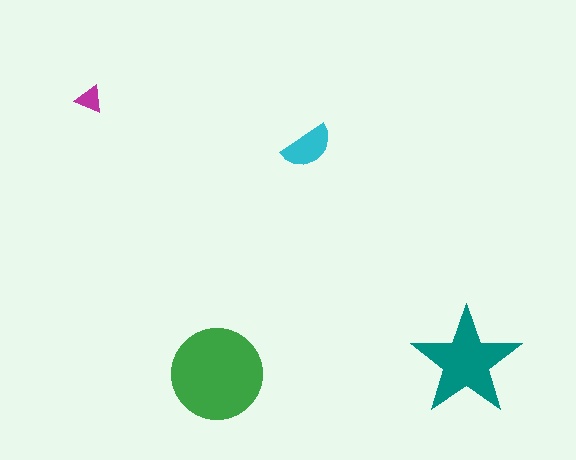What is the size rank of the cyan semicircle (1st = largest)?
3rd.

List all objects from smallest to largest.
The magenta triangle, the cyan semicircle, the teal star, the green circle.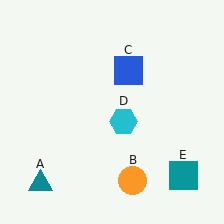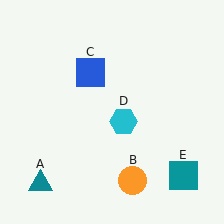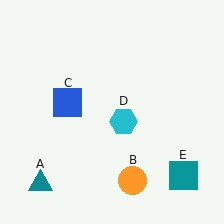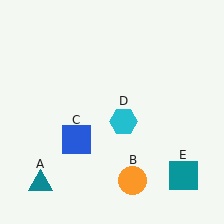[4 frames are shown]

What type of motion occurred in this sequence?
The blue square (object C) rotated counterclockwise around the center of the scene.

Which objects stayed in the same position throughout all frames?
Teal triangle (object A) and orange circle (object B) and cyan hexagon (object D) and teal square (object E) remained stationary.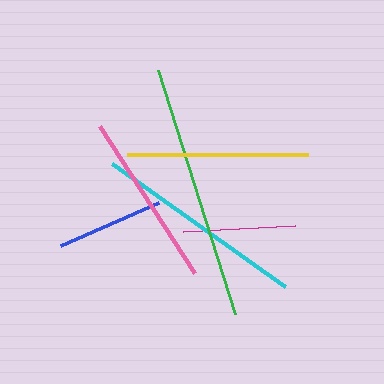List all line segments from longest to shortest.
From longest to shortest: green, cyan, yellow, pink, magenta, blue.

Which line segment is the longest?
The green line is the longest at approximately 256 pixels.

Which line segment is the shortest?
The blue line is the shortest at approximately 107 pixels.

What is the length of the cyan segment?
The cyan segment is approximately 212 pixels long.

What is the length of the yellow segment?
The yellow segment is approximately 180 pixels long.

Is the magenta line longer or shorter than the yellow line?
The yellow line is longer than the magenta line.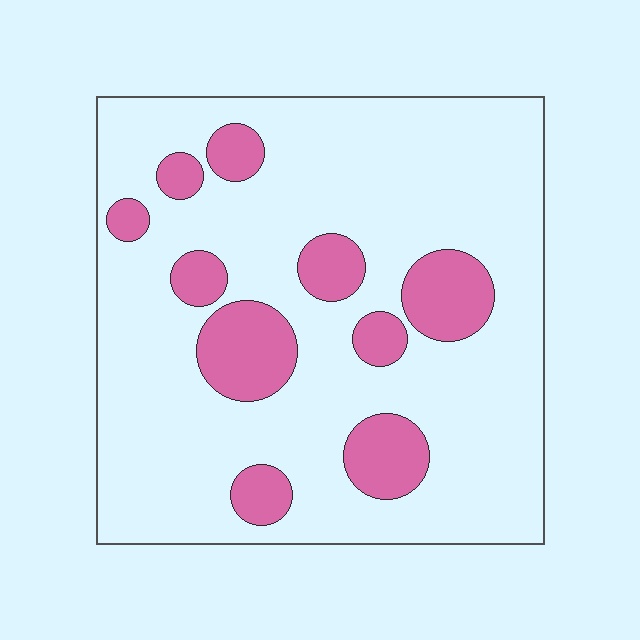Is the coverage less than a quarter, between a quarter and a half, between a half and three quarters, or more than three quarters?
Less than a quarter.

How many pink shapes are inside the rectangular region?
10.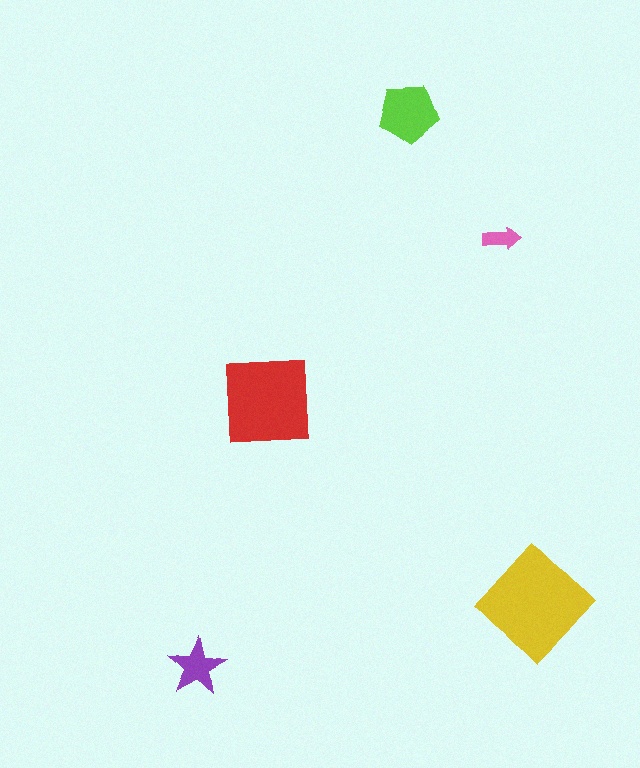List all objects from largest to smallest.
The yellow diamond, the red square, the lime pentagon, the purple star, the pink arrow.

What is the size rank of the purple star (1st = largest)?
4th.